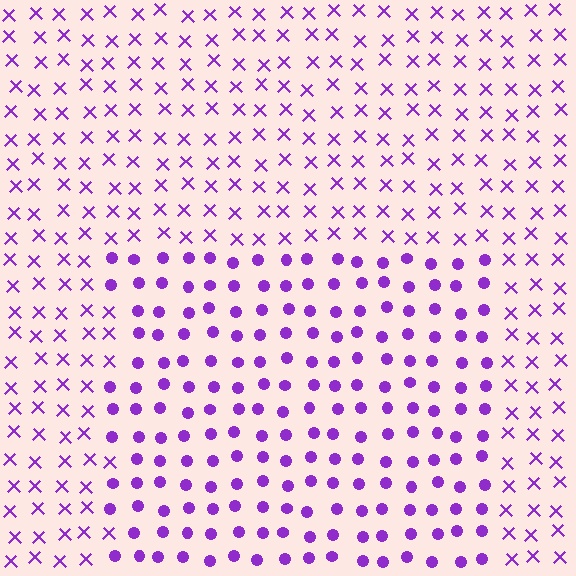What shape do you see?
I see a rectangle.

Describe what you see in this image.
The image is filled with small purple elements arranged in a uniform grid. A rectangle-shaped region contains circles, while the surrounding area contains X marks. The boundary is defined purely by the change in element shape.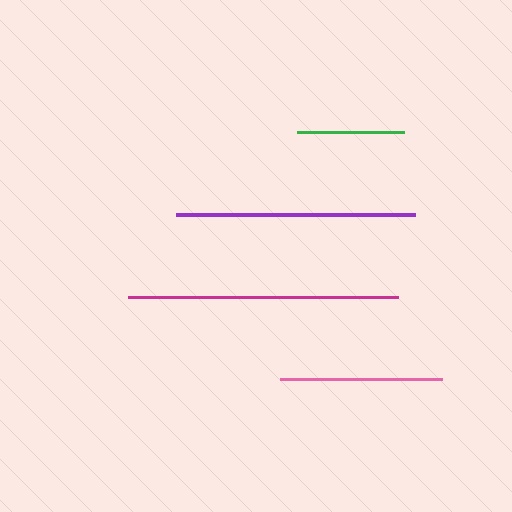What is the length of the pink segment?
The pink segment is approximately 162 pixels long.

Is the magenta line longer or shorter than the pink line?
The magenta line is longer than the pink line.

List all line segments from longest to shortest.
From longest to shortest: magenta, purple, pink, green.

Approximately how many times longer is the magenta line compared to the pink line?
The magenta line is approximately 1.7 times the length of the pink line.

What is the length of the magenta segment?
The magenta segment is approximately 270 pixels long.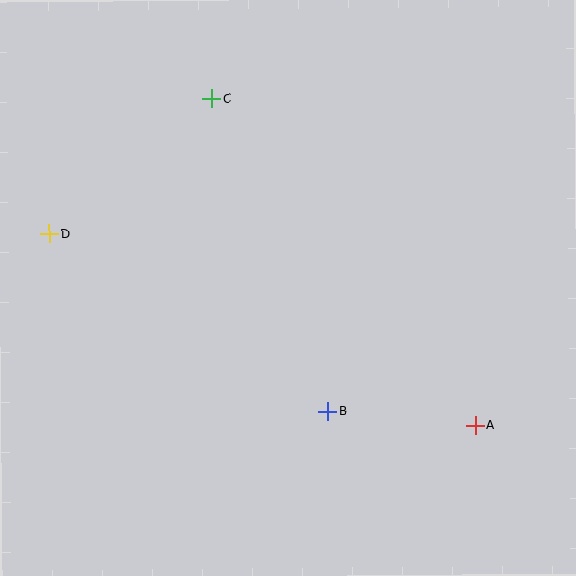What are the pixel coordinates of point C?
Point C is at (212, 99).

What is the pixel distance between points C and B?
The distance between C and B is 333 pixels.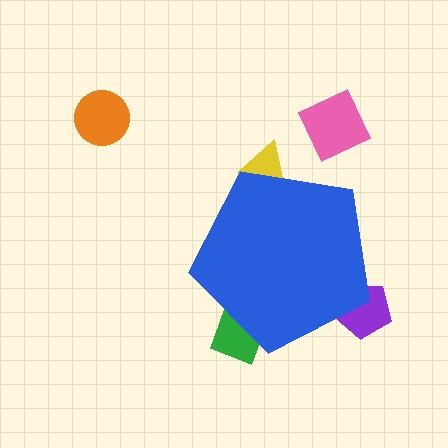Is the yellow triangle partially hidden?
Yes, the yellow triangle is partially hidden behind the blue pentagon.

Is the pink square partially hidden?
No, the pink square is fully visible.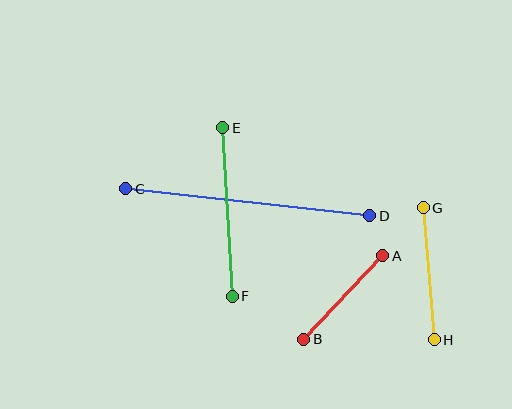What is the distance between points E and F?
The distance is approximately 168 pixels.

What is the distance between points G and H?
The distance is approximately 133 pixels.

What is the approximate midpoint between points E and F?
The midpoint is at approximately (227, 212) pixels.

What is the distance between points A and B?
The distance is approximately 115 pixels.